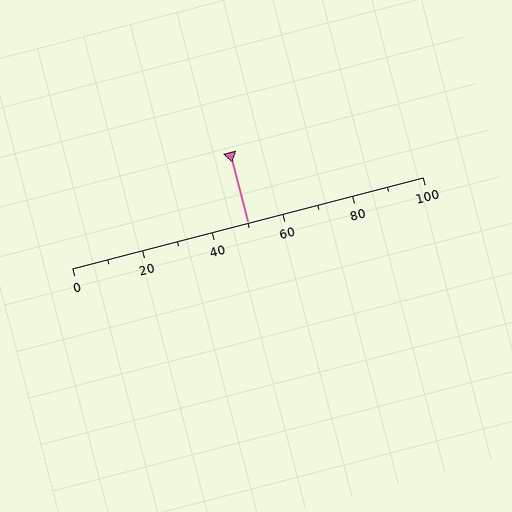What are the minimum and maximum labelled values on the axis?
The axis runs from 0 to 100.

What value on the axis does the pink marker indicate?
The marker indicates approximately 50.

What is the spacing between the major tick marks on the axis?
The major ticks are spaced 20 apart.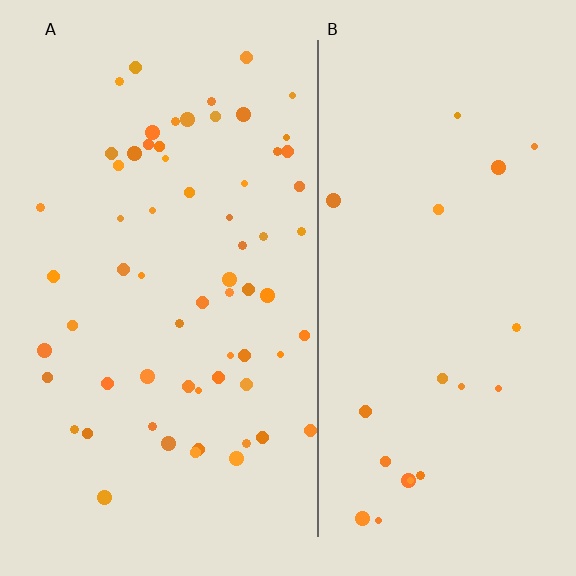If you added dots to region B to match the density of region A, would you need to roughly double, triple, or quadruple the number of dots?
Approximately triple.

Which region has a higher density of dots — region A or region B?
A (the left).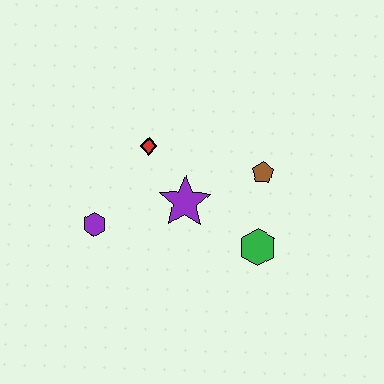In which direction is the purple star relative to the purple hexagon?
The purple star is to the right of the purple hexagon.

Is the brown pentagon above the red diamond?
No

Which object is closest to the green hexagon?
The brown pentagon is closest to the green hexagon.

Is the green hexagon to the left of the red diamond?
No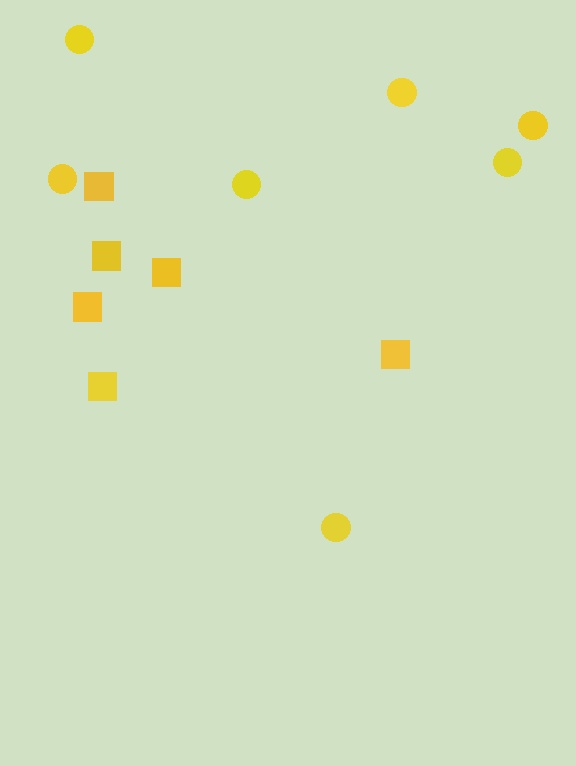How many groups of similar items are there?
There are 2 groups: one group of squares (6) and one group of circles (7).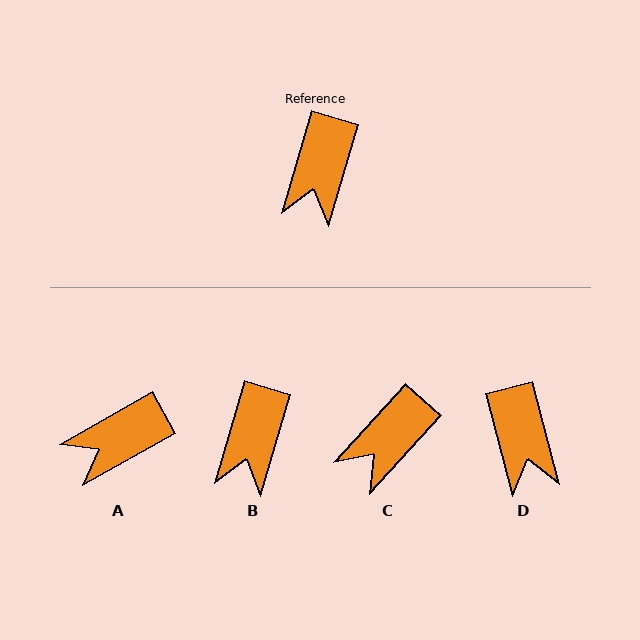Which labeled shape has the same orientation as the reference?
B.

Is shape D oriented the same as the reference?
No, it is off by about 31 degrees.